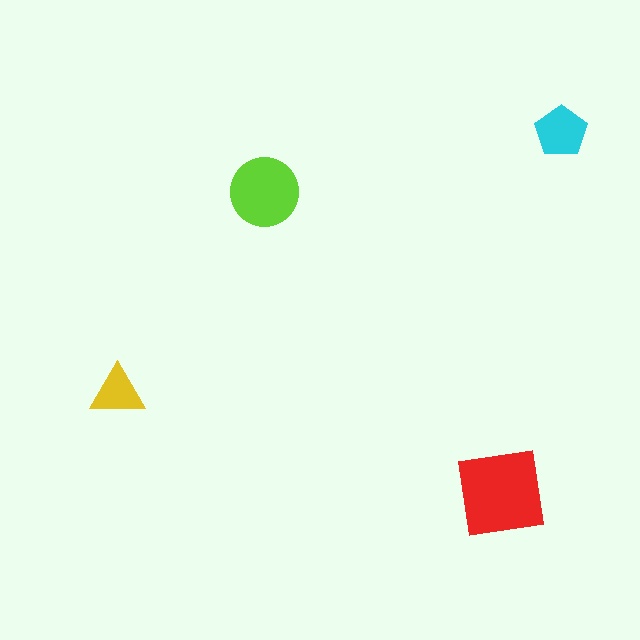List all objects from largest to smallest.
The red square, the lime circle, the cyan pentagon, the yellow triangle.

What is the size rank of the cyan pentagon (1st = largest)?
3rd.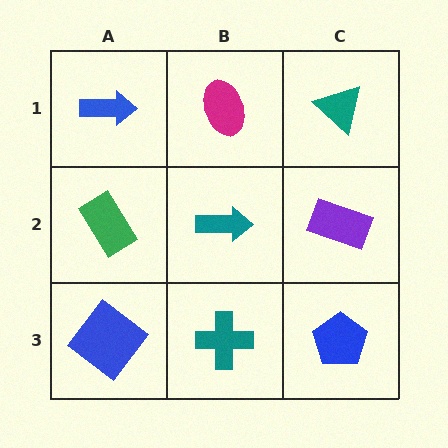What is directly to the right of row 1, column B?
A teal triangle.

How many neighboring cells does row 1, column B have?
3.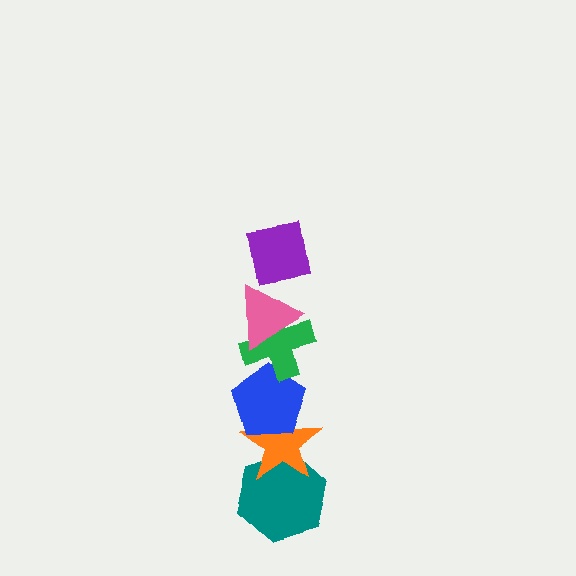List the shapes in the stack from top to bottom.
From top to bottom: the purple square, the pink triangle, the green cross, the blue pentagon, the orange star, the teal hexagon.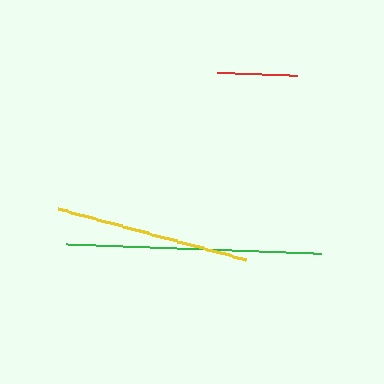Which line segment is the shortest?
The red line is the shortest at approximately 81 pixels.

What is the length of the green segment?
The green segment is approximately 255 pixels long.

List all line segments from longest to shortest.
From longest to shortest: green, yellow, red.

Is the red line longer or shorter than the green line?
The green line is longer than the red line.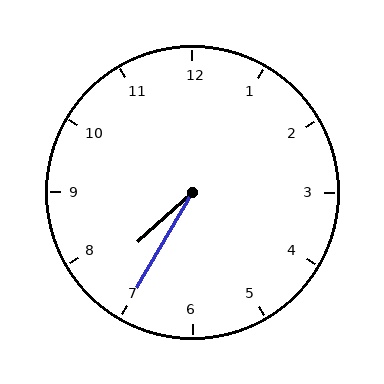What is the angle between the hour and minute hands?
Approximately 18 degrees.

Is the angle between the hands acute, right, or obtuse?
It is acute.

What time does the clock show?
7:35.